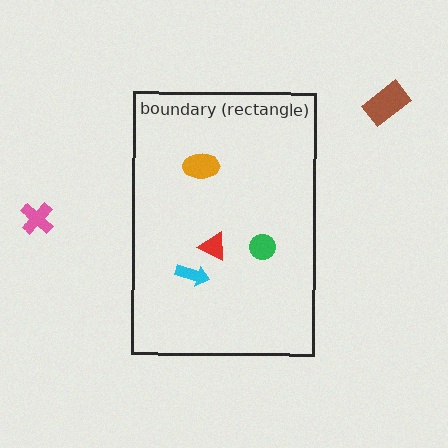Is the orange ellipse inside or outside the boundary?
Inside.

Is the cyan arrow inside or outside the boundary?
Inside.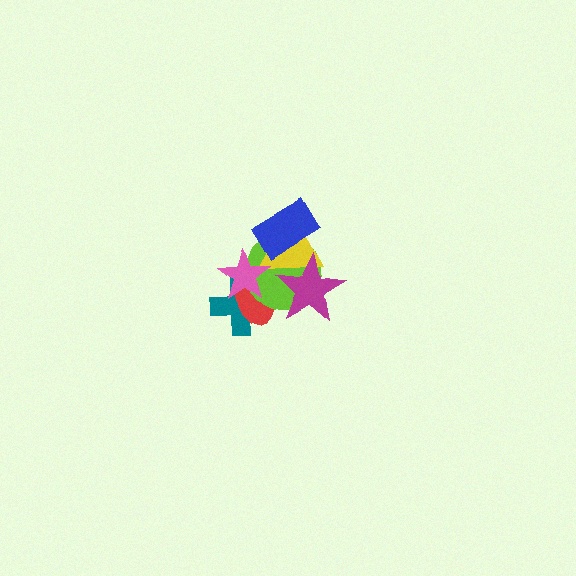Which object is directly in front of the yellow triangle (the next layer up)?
The magenta star is directly in front of the yellow triangle.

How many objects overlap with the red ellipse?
4 objects overlap with the red ellipse.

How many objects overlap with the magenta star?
3 objects overlap with the magenta star.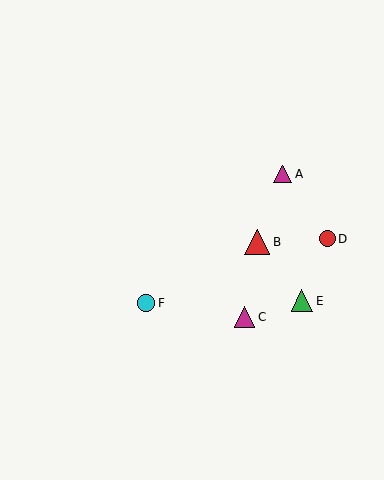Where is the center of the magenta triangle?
The center of the magenta triangle is at (245, 317).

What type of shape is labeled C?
Shape C is a magenta triangle.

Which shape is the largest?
The red triangle (labeled B) is the largest.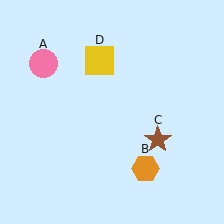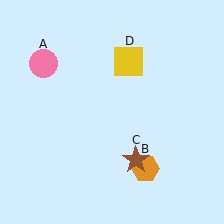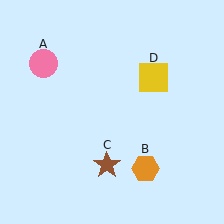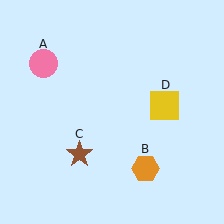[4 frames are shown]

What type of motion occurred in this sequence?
The brown star (object C), yellow square (object D) rotated clockwise around the center of the scene.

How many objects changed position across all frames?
2 objects changed position: brown star (object C), yellow square (object D).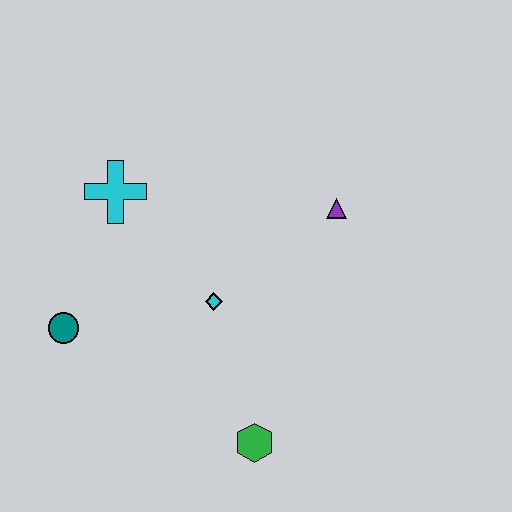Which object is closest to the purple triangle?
The cyan diamond is closest to the purple triangle.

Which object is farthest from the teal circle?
The purple triangle is farthest from the teal circle.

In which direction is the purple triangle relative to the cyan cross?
The purple triangle is to the right of the cyan cross.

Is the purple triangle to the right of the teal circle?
Yes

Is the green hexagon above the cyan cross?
No